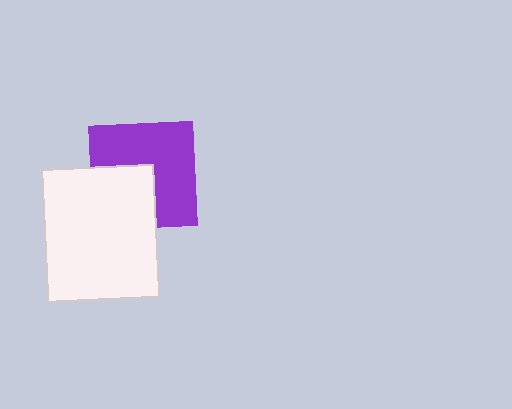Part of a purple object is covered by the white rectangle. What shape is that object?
It is a square.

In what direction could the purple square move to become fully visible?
The purple square could move toward the upper-right. That would shift it out from behind the white rectangle entirely.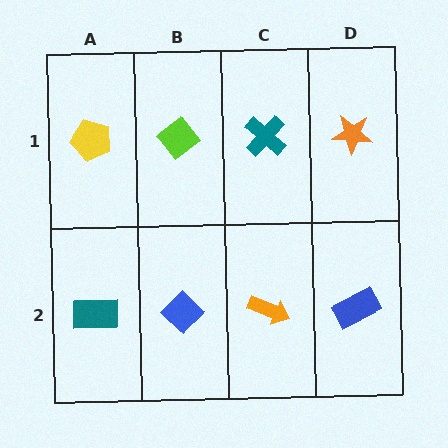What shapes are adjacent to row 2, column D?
An orange star (row 1, column D), an orange arrow (row 2, column C).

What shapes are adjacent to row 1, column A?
A teal rectangle (row 2, column A), a lime diamond (row 1, column B).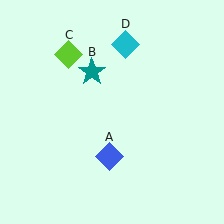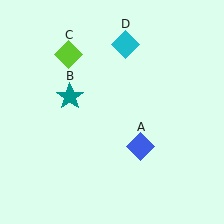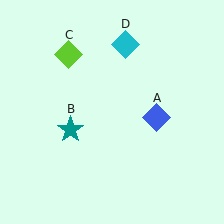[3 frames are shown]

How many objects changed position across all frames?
2 objects changed position: blue diamond (object A), teal star (object B).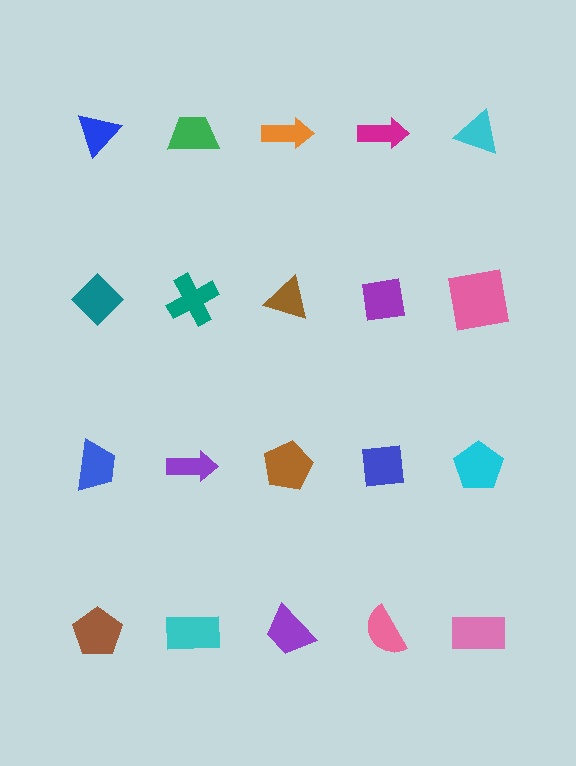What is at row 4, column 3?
A purple trapezoid.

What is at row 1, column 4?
A magenta arrow.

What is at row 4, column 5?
A pink rectangle.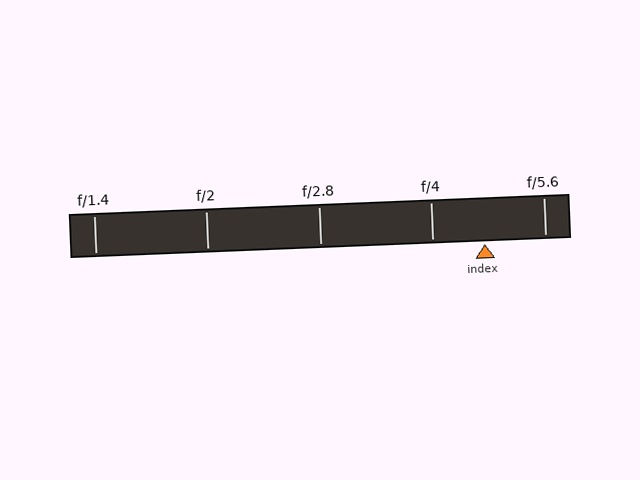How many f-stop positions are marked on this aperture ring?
There are 5 f-stop positions marked.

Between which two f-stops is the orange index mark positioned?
The index mark is between f/4 and f/5.6.